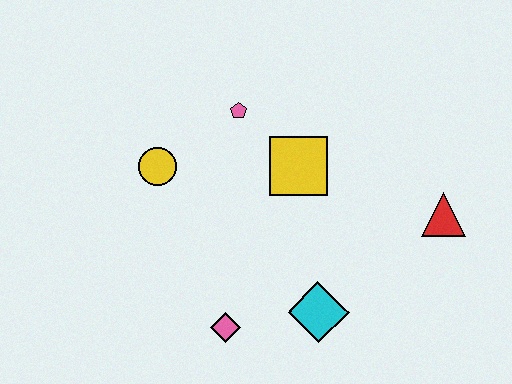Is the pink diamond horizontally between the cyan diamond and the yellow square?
No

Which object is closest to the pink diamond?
The cyan diamond is closest to the pink diamond.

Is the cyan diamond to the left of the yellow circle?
No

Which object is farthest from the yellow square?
The pink diamond is farthest from the yellow square.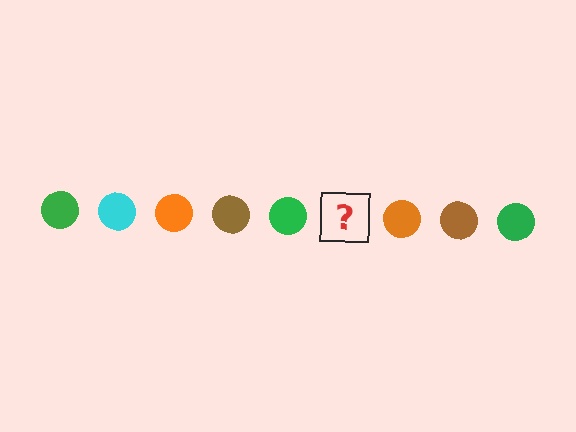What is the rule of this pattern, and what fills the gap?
The rule is that the pattern cycles through green, cyan, orange, brown circles. The gap should be filled with a cyan circle.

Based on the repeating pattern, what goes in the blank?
The blank should be a cyan circle.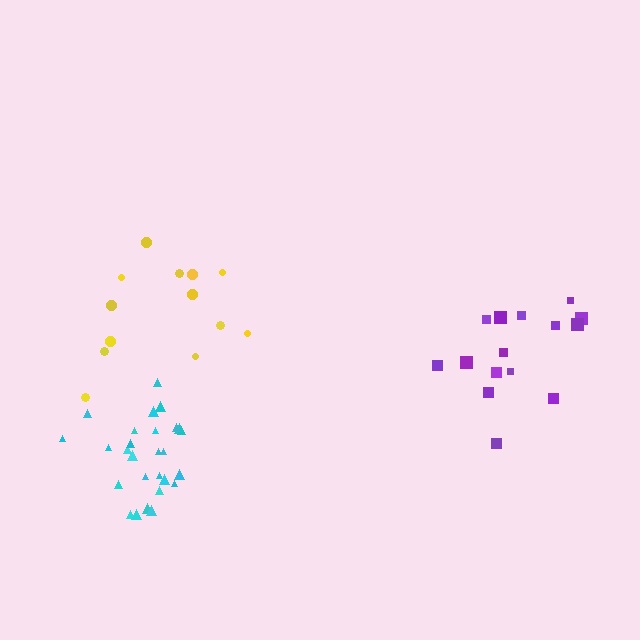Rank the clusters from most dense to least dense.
cyan, purple, yellow.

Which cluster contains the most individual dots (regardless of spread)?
Cyan (27).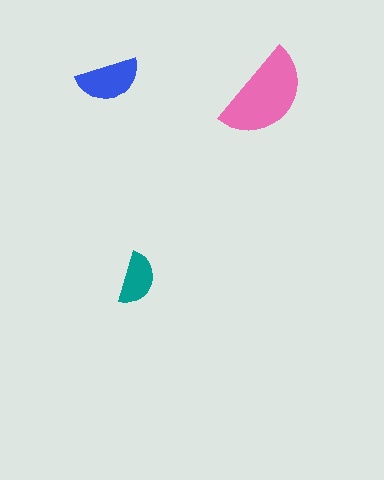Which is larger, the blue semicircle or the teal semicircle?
The blue one.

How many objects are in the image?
There are 3 objects in the image.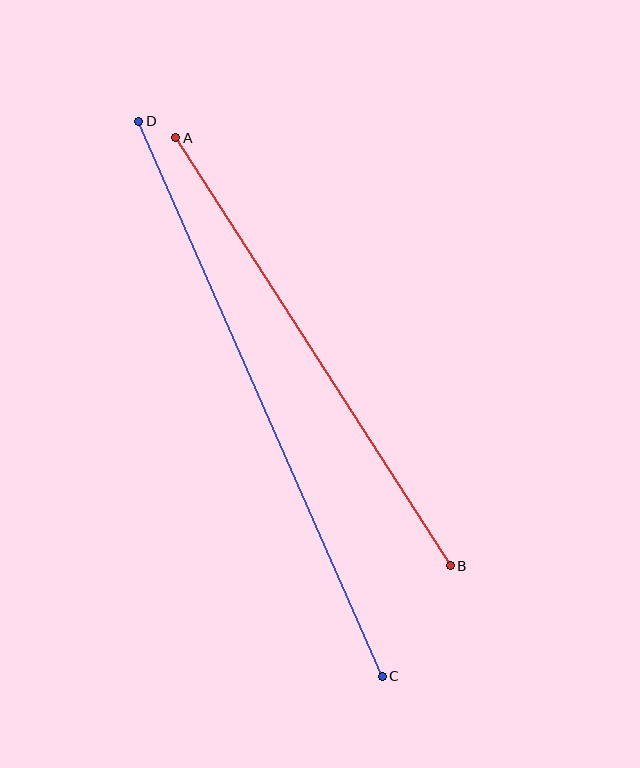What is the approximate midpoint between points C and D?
The midpoint is at approximately (260, 399) pixels.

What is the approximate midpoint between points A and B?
The midpoint is at approximately (313, 352) pixels.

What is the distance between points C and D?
The distance is approximately 606 pixels.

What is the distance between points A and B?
The distance is approximately 508 pixels.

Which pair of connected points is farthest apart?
Points C and D are farthest apart.